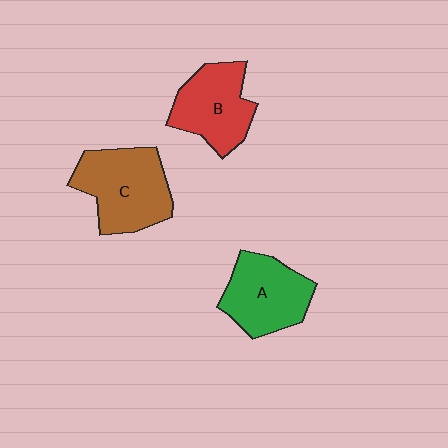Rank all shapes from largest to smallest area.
From largest to smallest: C (brown), A (green), B (red).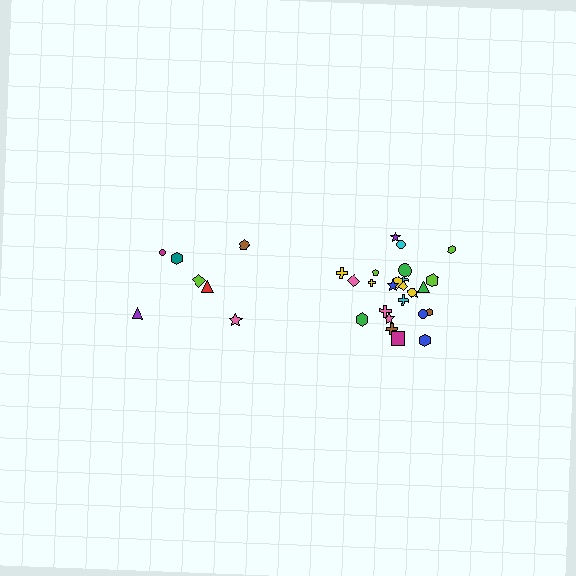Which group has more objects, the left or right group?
The right group.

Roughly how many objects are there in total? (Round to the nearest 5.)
Roughly 30 objects in total.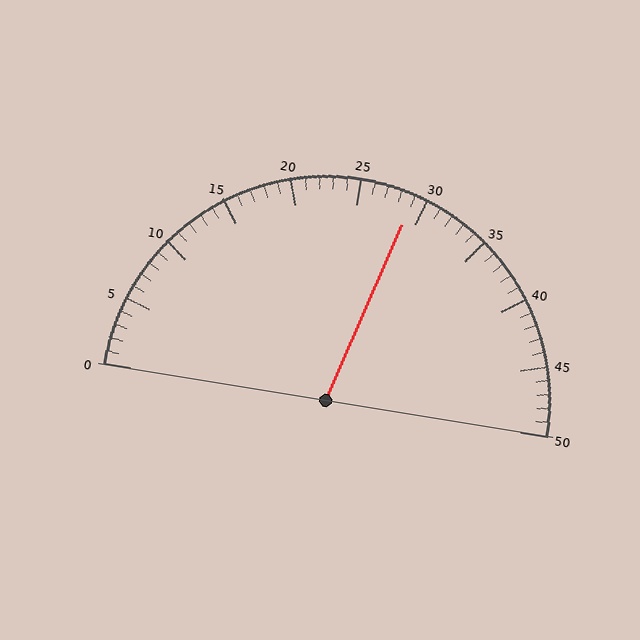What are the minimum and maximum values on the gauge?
The gauge ranges from 0 to 50.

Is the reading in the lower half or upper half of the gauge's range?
The reading is in the upper half of the range (0 to 50).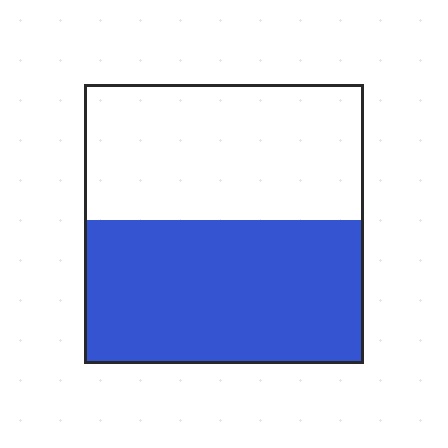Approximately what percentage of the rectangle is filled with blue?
Approximately 50%.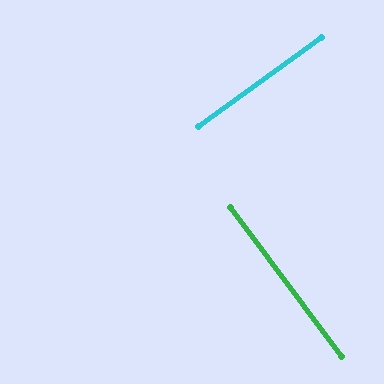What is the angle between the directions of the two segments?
Approximately 89 degrees.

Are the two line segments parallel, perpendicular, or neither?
Perpendicular — they meet at approximately 89°.